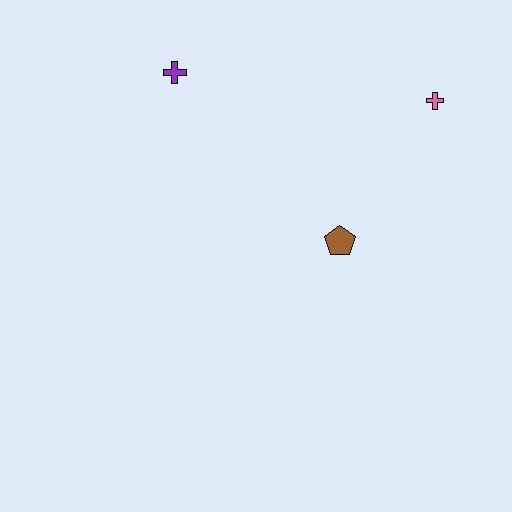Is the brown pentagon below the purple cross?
Yes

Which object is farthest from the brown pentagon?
The purple cross is farthest from the brown pentagon.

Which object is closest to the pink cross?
The brown pentagon is closest to the pink cross.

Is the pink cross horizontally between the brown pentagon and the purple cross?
No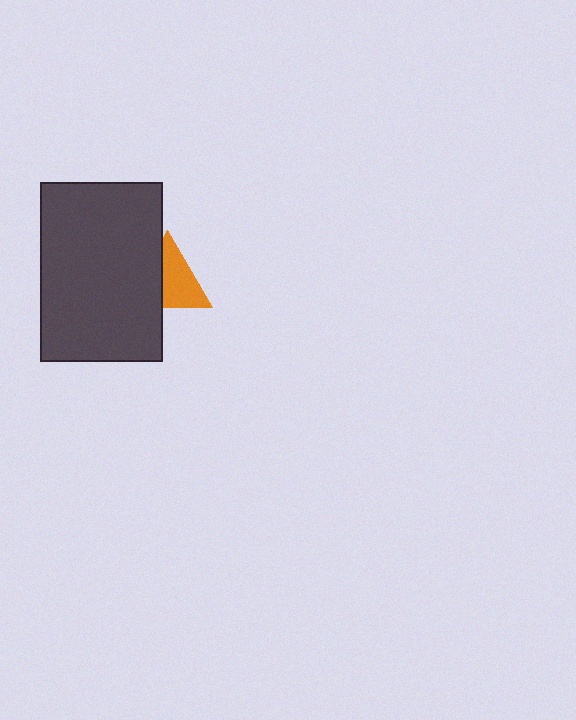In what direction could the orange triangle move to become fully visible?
The orange triangle could move right. That would shift it out from behind the dark gray rectangle entirely.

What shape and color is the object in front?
The object in front is a dark gray rectangle.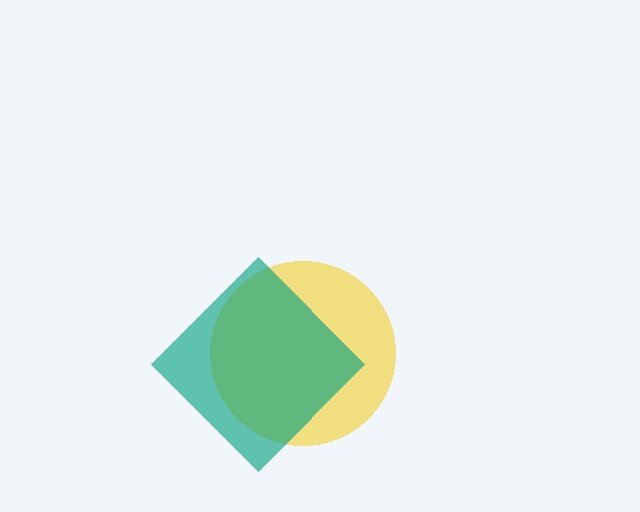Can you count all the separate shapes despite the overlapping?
Yes, there are 2 separate shapes.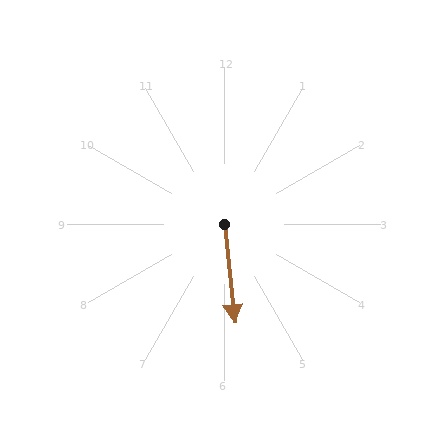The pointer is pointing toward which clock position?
Roughly 6 o'clock.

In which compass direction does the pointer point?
South.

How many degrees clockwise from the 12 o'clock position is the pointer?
Approximately 174 degrees.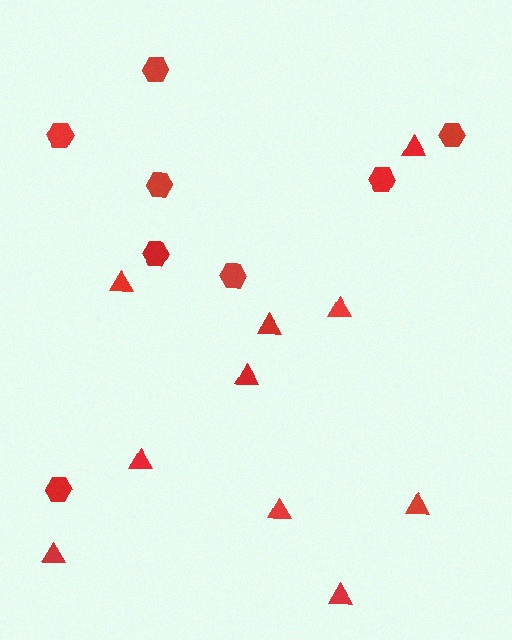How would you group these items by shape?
There are 2 groups: one group of triangles (10) and one group of hexagons (8).